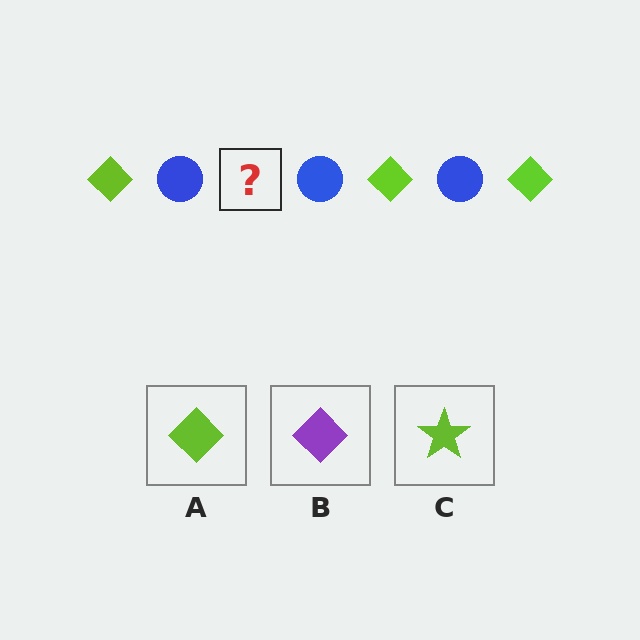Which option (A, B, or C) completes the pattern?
A.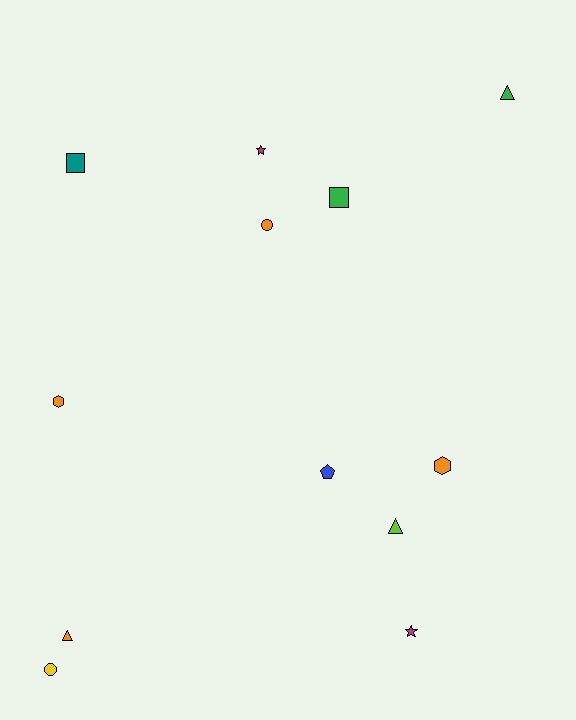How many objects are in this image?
There are 12 objects.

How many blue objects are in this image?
There is 1 blue object.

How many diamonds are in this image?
There are no diamonds.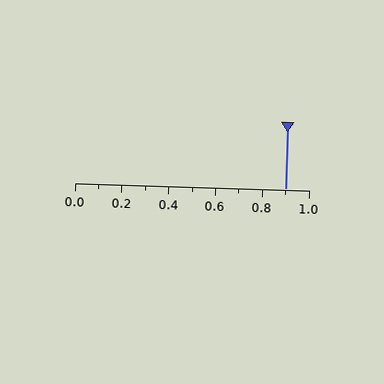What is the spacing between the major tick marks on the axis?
The major ticks are spaced 0.2 apart.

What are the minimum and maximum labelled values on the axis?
The axis runs from 0.0 to 1.0.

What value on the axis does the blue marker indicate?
The marker indicates approximately 0.9.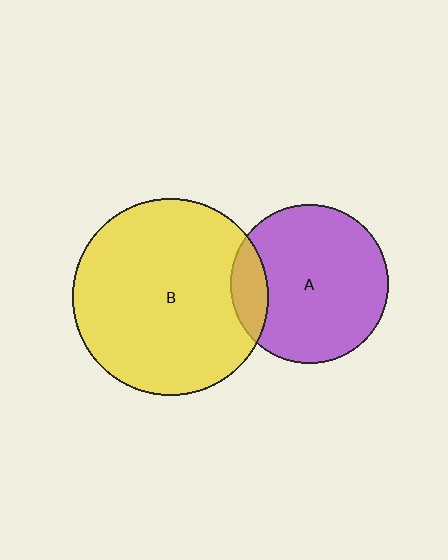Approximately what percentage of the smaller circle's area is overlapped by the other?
Approximately 15%.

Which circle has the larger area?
Circle B (yellow).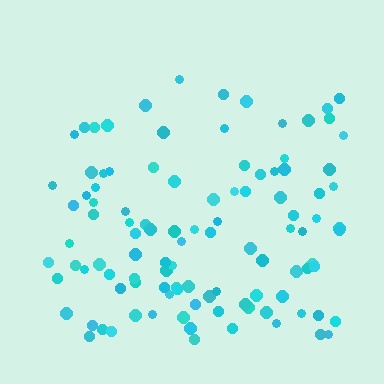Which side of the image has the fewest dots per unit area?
The top.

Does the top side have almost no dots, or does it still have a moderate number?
Still a moderate number, just noticeably fewer than the bottom.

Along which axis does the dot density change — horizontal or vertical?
Vertical.